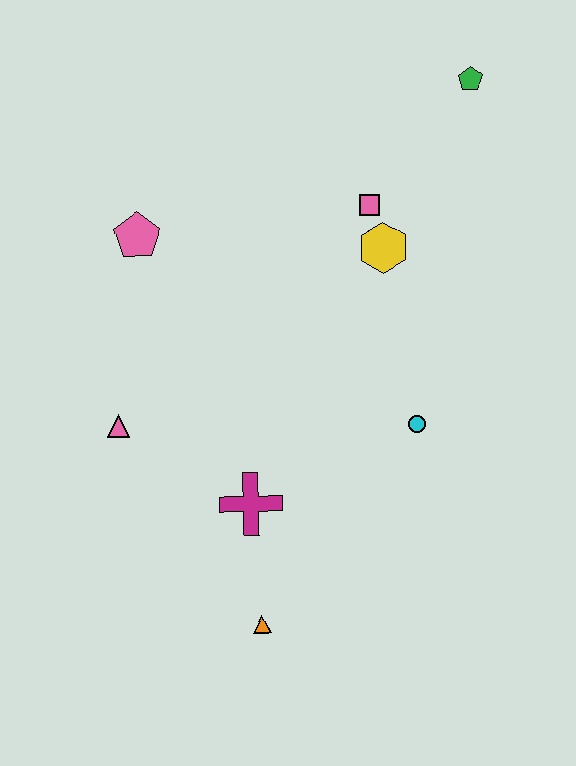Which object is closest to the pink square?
The yellow hexagon is closest to the pink square.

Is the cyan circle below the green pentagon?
Yes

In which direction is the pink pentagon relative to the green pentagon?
The pink pentagon is to the left of the green pentagon.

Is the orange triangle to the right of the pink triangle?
Yes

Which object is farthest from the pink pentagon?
The orange triangle is farthest from the pink pentagon.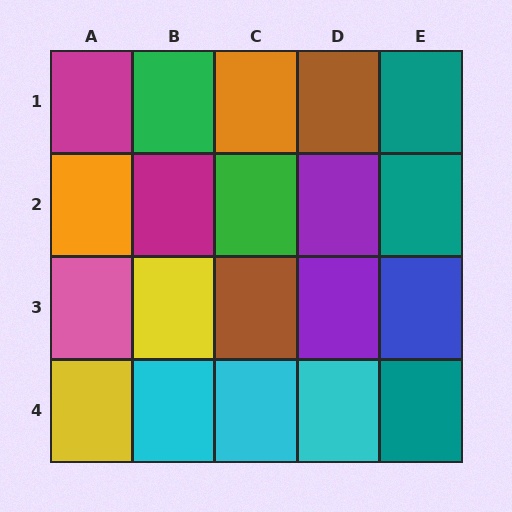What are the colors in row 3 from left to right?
Pink, yellow, brown, purple, blue.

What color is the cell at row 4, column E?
Teal.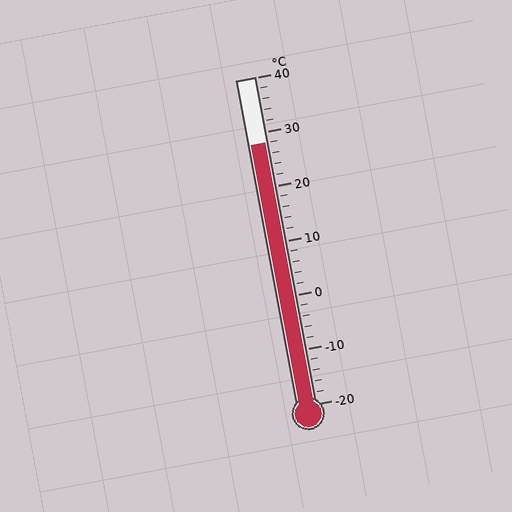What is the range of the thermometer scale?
The thermometer scale ranges from -20°C to 40°C.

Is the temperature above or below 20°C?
The temperature is above 20°C.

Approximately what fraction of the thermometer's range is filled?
The thermometer is filled to approximately 80% of its range.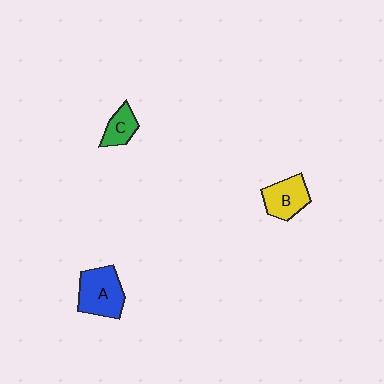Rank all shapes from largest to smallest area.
From largest to smallest: A (blue), B (yellow), C (green).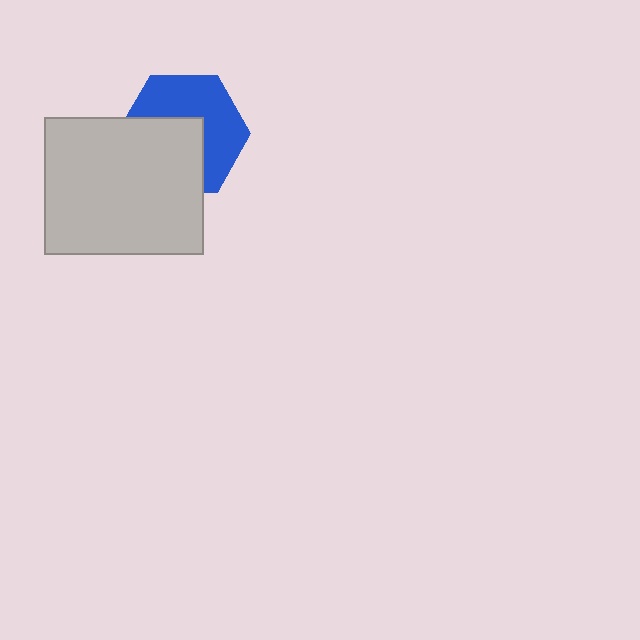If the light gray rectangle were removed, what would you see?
You would see the complete blue hexagon.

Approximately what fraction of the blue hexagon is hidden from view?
Roughly 46% of the blue hexagon is hidden behind the light gray rectangle.